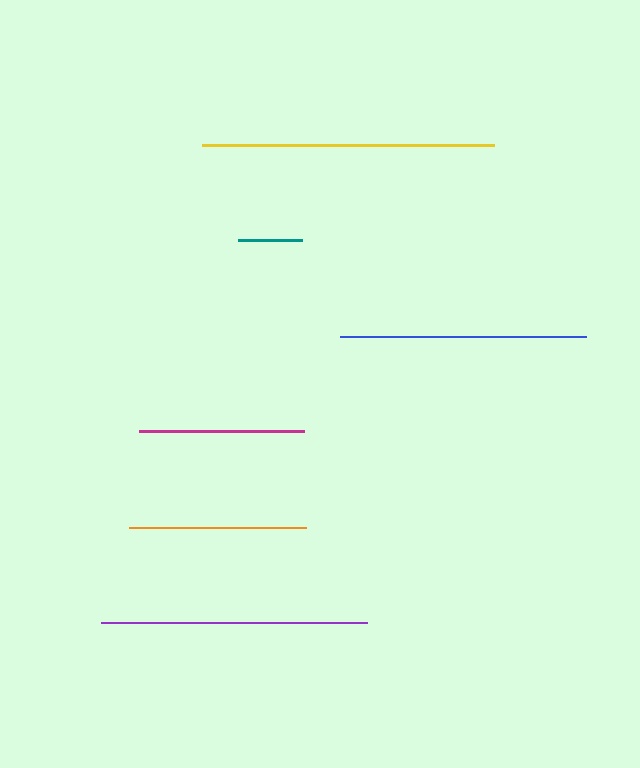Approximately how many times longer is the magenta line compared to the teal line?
The magenta line is approximately 2.6 times the length of the teal line.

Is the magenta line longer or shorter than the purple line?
The purple line is longer than the magenta line.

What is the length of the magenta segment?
The magenta segment is approximately 166 pixels long.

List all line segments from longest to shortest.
From longest to shortest: yellow, purple, blue, orange, magenta, teal.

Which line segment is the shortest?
The teal line is the shortest at approximately 64 pixels.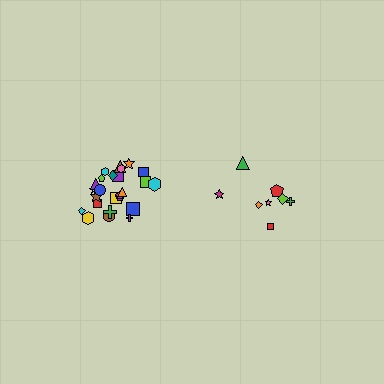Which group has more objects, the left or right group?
The left group.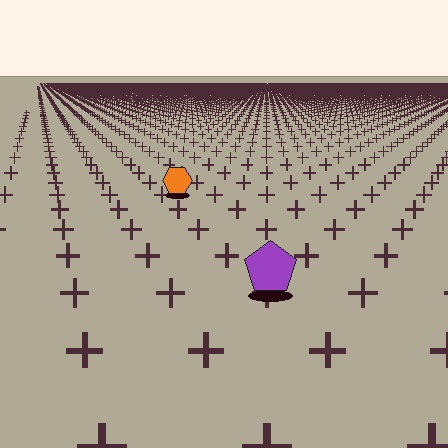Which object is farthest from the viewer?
The orange hexagon is farthest from the viewer. It appears smaller and the ground texture around it is denser.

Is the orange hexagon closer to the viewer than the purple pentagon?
No. The purple pentagon is closer — you can tell from the texture gradient: the ground texture is coarser near it.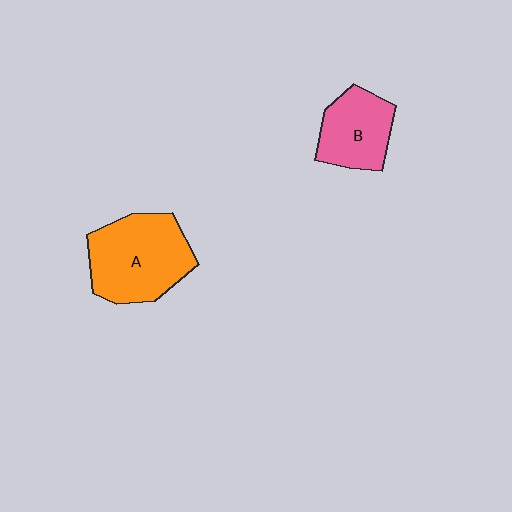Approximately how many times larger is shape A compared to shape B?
Approximately 1.5 times.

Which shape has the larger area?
Shape A (orange).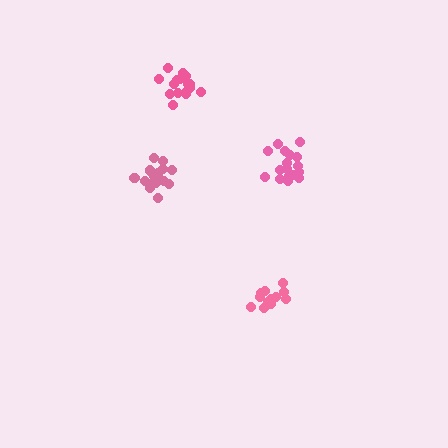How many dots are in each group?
Group 1: 18 dots, Group 2: 12 dots, Group 3: 17 dots, Group 4: 17 dots (64 total).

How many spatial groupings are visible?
There are 4 spatial groupings.